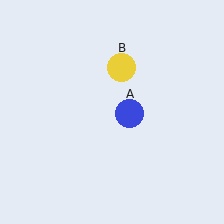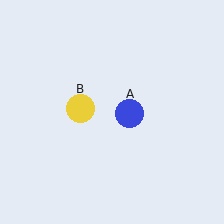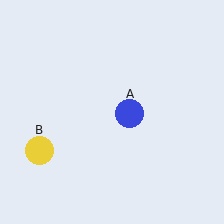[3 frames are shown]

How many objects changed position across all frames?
1 object changed position: yellow circle (object B).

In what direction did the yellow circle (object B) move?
The yellow circle (object B) moved down and to the left.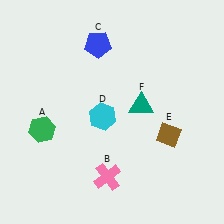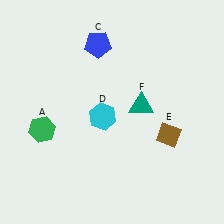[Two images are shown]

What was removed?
The pink cross (B) was removed in Image 2.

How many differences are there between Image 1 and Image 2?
There is 1 difference between the two images.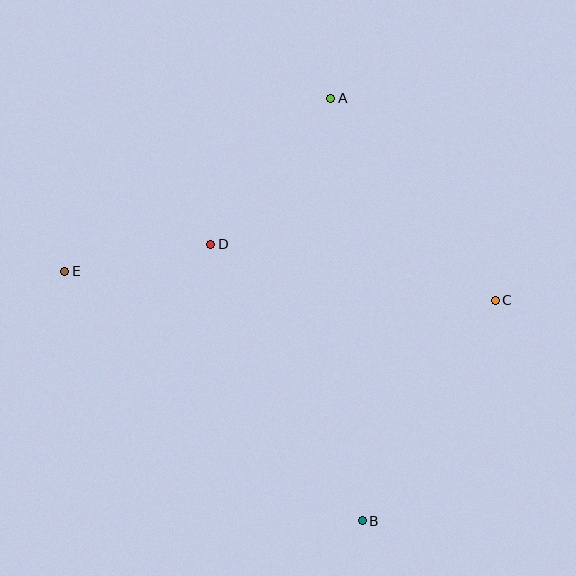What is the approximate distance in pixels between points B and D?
The distance between B and D is approximately 315 pixels.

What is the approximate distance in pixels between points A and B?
The distance between A and B is approximately 423 pixels.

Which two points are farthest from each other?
Points C and E are farthest from each other.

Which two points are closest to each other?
Points D and E are closest to each other.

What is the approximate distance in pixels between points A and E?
The distance between A and E is approximately 317 pixels.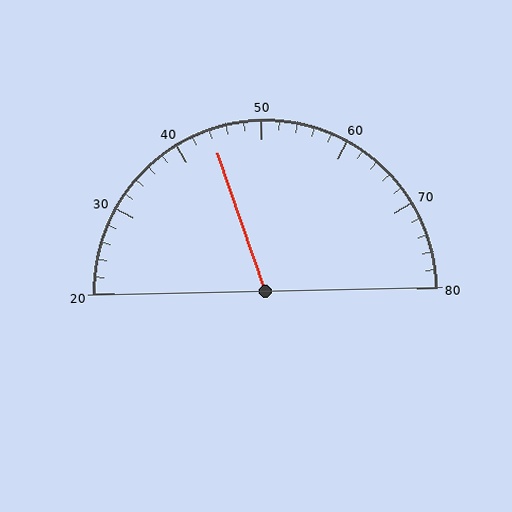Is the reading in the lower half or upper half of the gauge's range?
The reading is in the lower half of the range (20 to 80).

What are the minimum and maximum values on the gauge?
The gauge ranges from 20 to 80.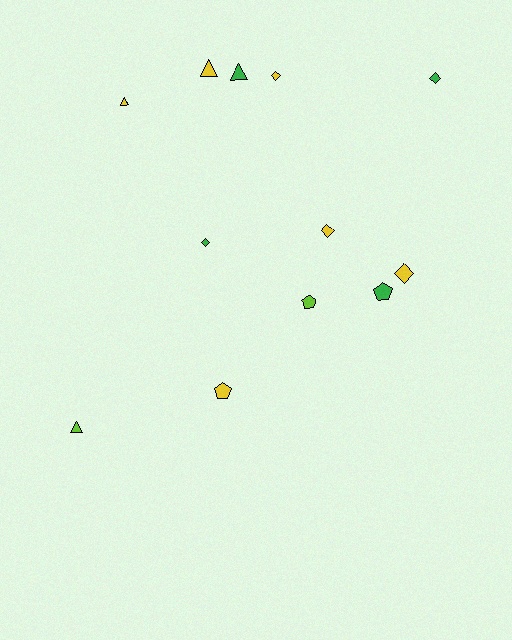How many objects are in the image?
There are 12 objects.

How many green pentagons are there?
There is 1 green pentagon.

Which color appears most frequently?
Yellow, with 6 objects.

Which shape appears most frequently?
Diamond, with 5 objects.